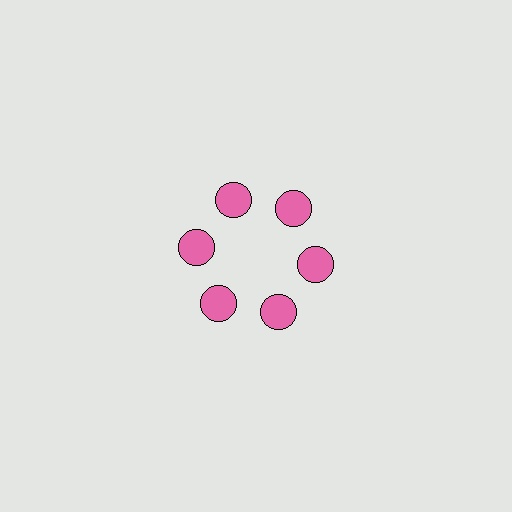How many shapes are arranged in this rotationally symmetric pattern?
There are 6 shapes, arranged in 6 groups of 1.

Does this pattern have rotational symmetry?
Yes, this pattern has 6-fold rotational symmetry. It looks the same after rotating 60 degrees around the center.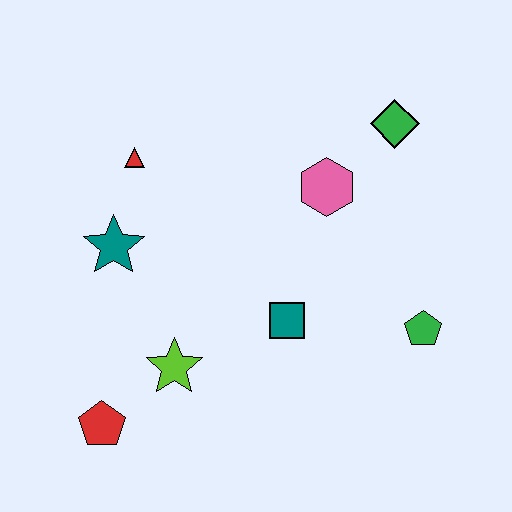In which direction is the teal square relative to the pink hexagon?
The teal square is below the pink hexagon.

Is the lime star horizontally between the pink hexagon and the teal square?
No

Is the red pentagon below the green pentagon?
Yes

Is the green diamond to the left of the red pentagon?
No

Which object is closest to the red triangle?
The teal star is closest to the red triangle.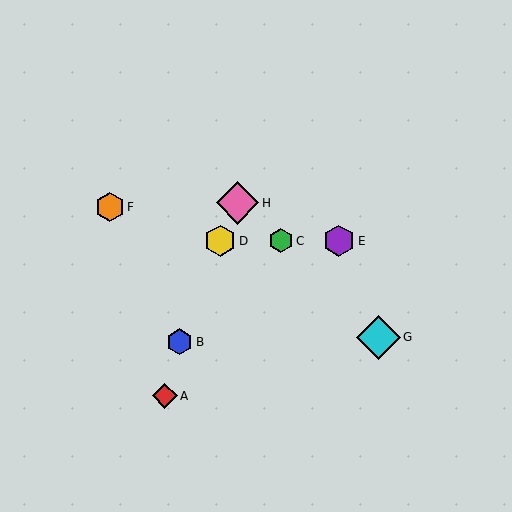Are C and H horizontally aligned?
No, C is at y≈241 and H is at y≈203.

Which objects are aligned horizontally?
Objects C, D, E are aligned horizontally.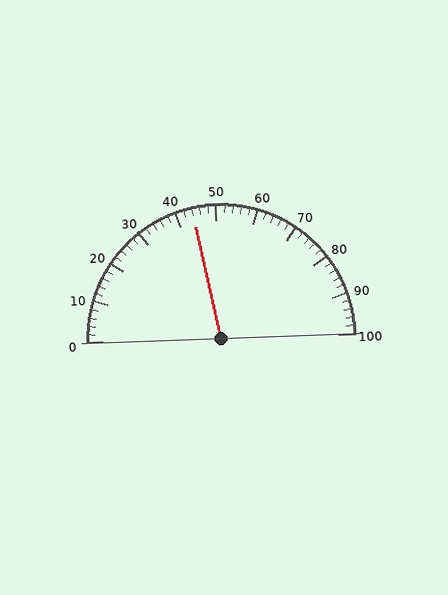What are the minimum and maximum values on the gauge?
The gauge ranges from 0 to 100.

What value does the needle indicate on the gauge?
The needle indicates approximately 44.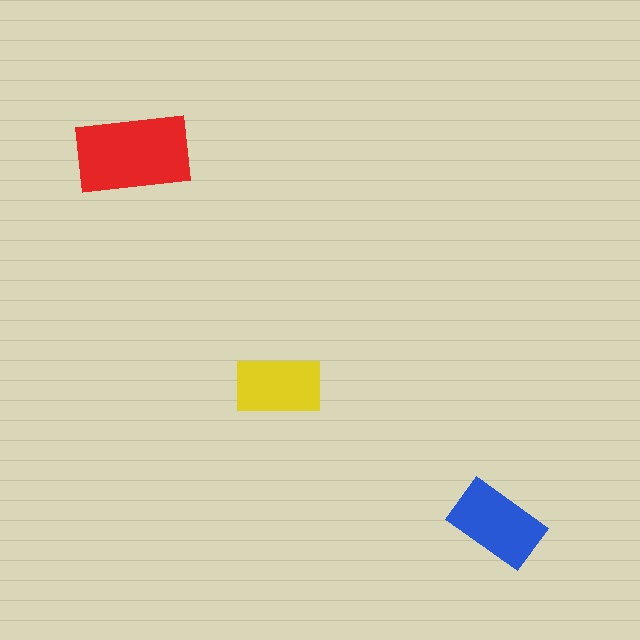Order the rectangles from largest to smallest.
the red one, the blue one, the yellow one.